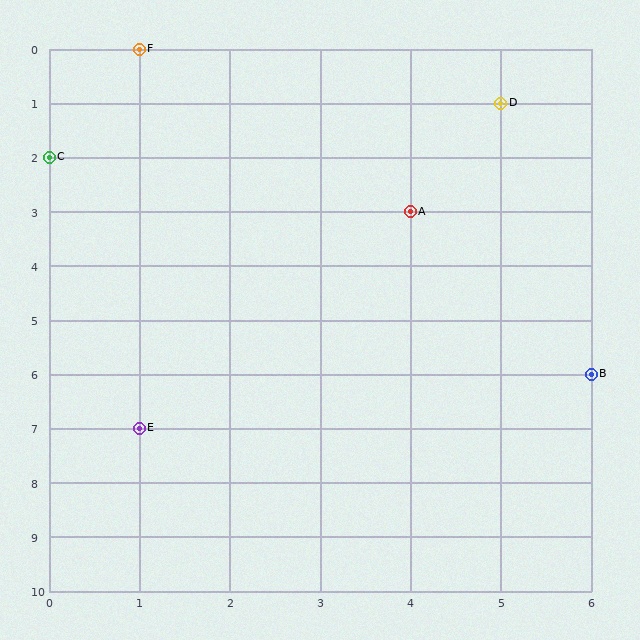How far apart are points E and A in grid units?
Points E and A are 3 columns and 4 rows apart (about 5.0 grid units diagonally).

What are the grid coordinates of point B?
Point B is at grid coordinates (6, 6).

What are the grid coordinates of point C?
Point C is at grid coordinates (0, 2).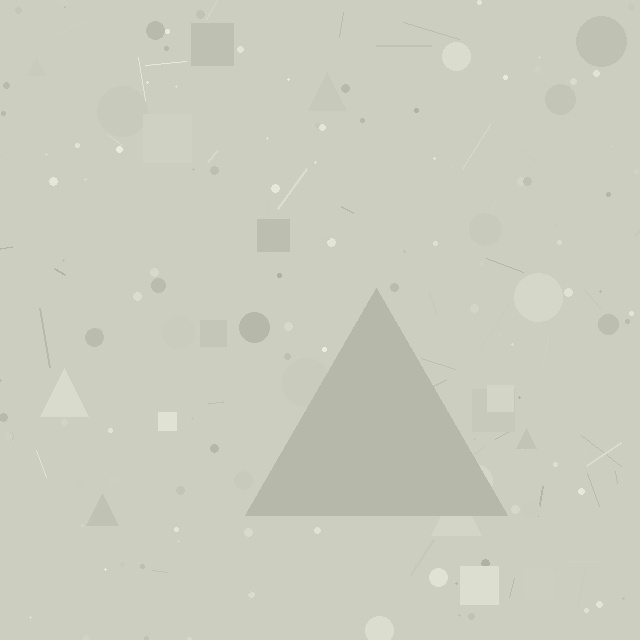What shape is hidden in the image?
A triangle is hidden in the image.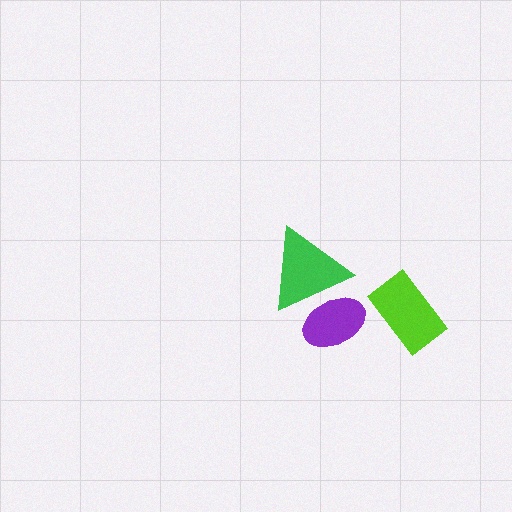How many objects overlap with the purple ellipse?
1 object overlaps with the purple ellipse.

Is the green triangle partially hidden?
No, no other shape covers it.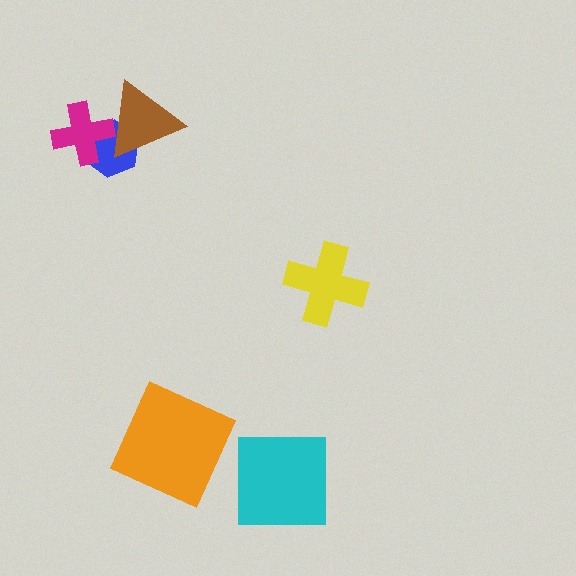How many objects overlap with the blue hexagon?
2 objects overlap with the blue hexagon.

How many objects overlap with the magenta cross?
2 objects overlap with the magenta cross.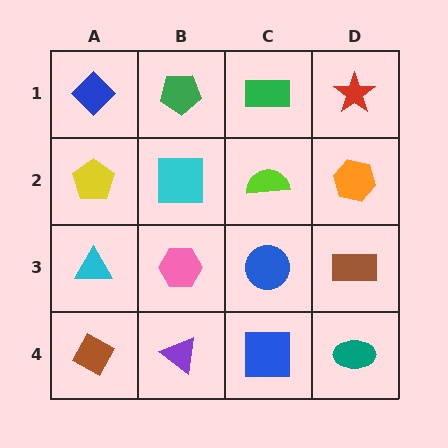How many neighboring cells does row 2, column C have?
4.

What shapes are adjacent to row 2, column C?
A green rectangle (row 1, column C), a blue circle (row 3, column C), a cyan square (row 2, column B), an orange hexagon (row 2, column D).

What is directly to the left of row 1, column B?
A blue diamond.